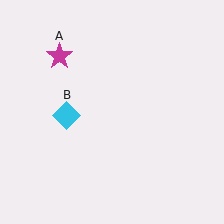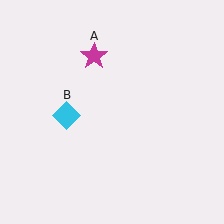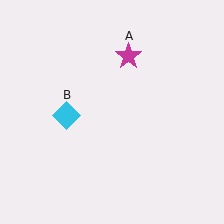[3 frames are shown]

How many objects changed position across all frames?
1 object changed position: magenta star (object A).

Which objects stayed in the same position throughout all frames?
Cyan diamond (object B) remained stationary.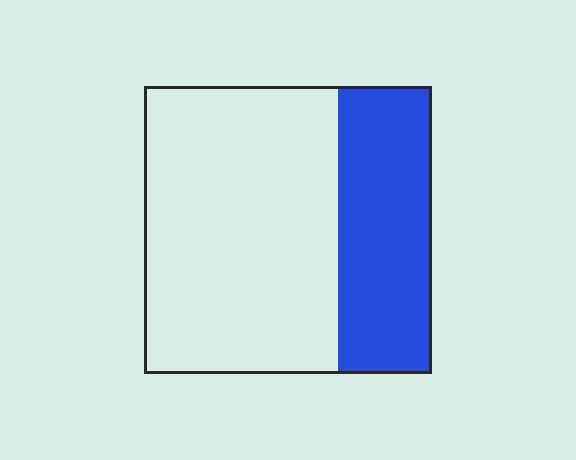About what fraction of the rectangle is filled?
About one third (1/3).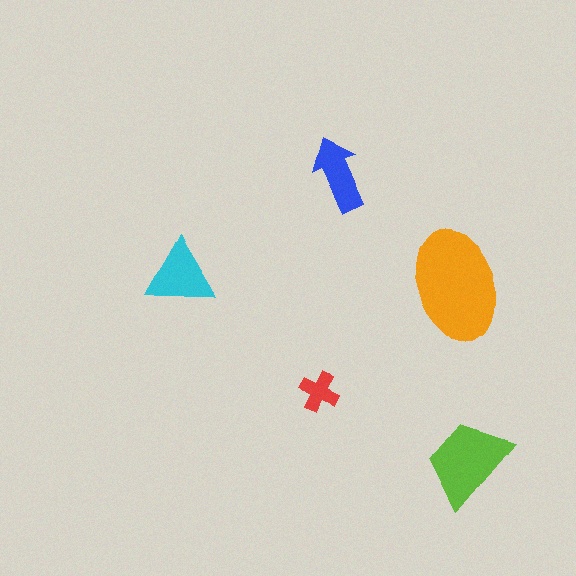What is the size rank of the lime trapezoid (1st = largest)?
2nd.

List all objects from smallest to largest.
The red cross, the blue arrow, the cyan triangle, the lime trapezoid, the orange ellipse.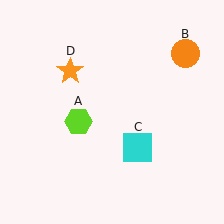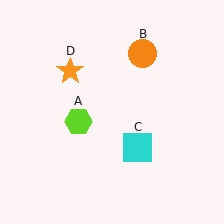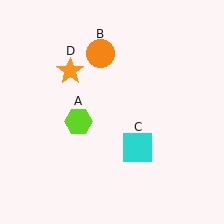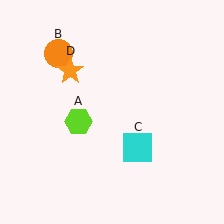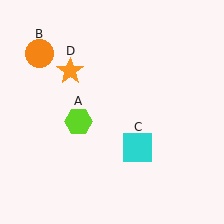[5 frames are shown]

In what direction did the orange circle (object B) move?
The orange circle (object B) moved left.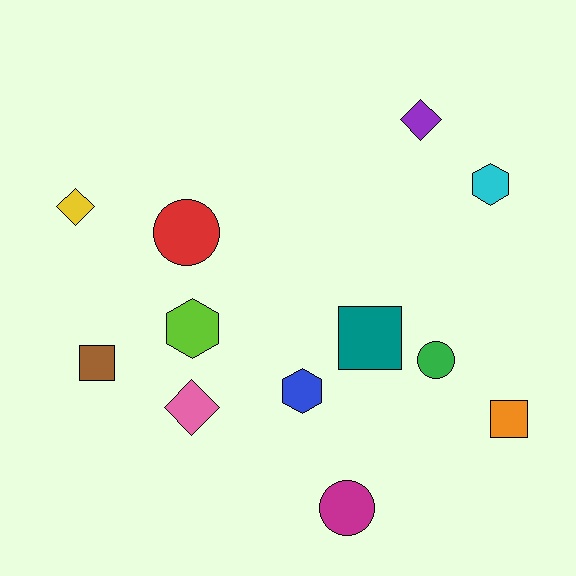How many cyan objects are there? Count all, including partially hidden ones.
There is 1 cyan object.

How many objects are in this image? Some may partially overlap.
There are 12 objects.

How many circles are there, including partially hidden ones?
There are 3 circles.